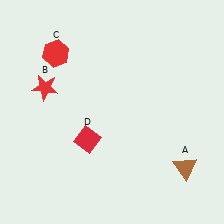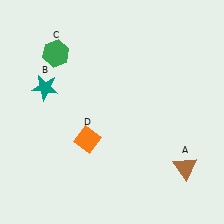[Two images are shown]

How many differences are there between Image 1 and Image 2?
There are 3 differences between the two images.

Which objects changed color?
B changed from red to teal. C changed from red to green. D changed from red to orange.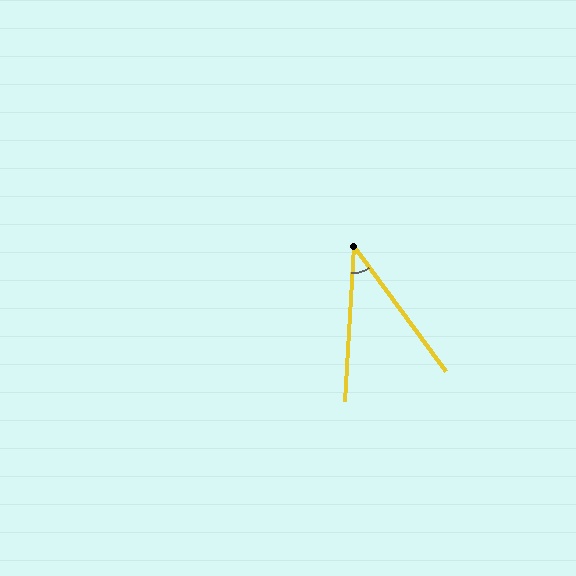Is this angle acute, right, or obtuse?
It is acute.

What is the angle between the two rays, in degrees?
Approximately 39 degrees.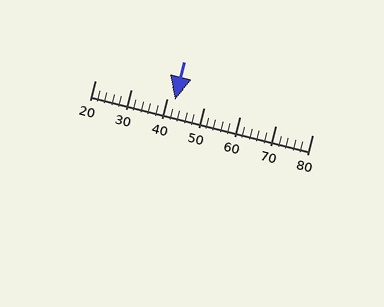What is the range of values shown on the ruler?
The ruler shows values from 20 to 80.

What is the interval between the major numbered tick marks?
The major tick marks are spaced 10 units apart.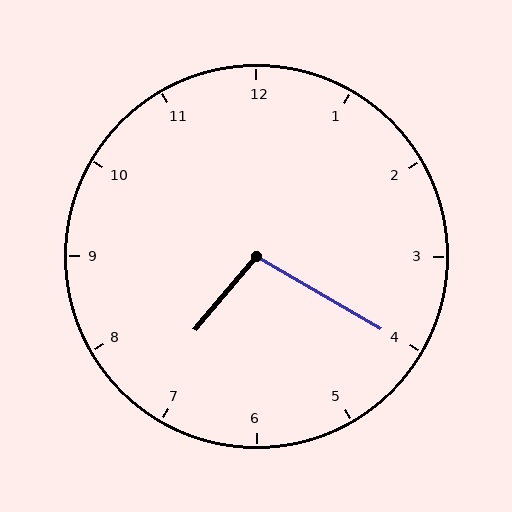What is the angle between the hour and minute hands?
Approximately 100 degrees.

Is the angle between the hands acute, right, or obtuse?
It is obtuse.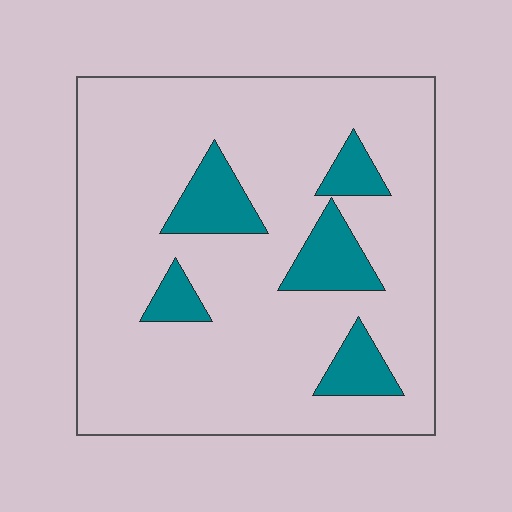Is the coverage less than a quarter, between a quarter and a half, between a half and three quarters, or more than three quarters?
Less than a quarter.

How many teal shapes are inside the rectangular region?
5.